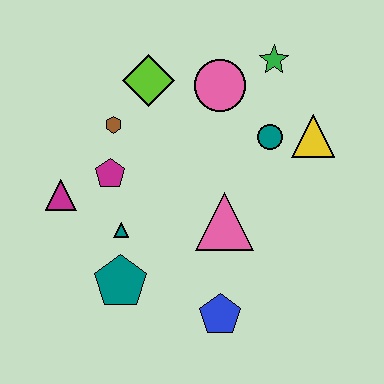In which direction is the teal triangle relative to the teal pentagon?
The teal triangle is above the teal pentagon.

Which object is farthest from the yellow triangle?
The magenta triangle is farthest from the yellow triangle.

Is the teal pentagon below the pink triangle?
Yes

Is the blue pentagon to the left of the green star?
Yes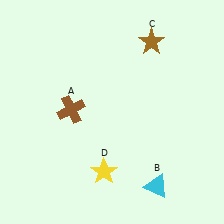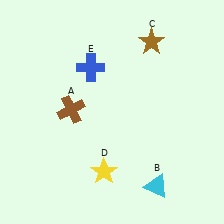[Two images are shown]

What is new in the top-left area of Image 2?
A blue cross (E) was added in the top-left area of Image 2.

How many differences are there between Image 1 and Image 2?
There is 1 difference between the two images.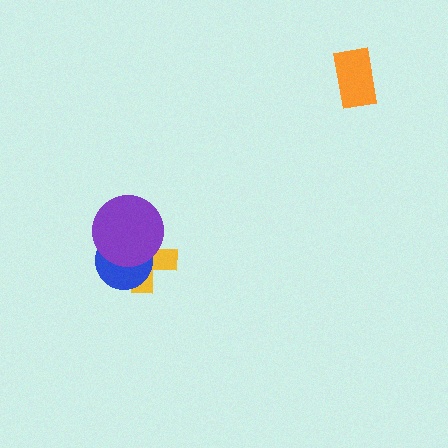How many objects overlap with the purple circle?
2 objects overlap with the purple circle.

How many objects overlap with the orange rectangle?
0 objects overlap with the orange rectangle.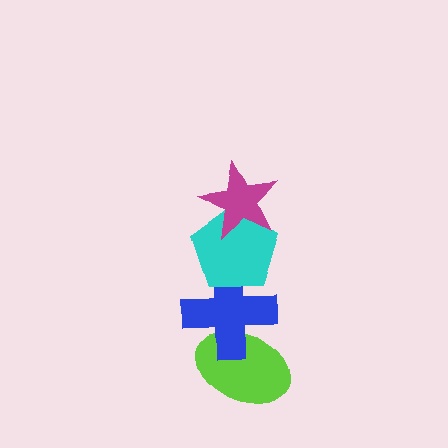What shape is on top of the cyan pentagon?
The magenta star is on top of the cyan pentagon.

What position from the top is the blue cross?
The blue cross is 3rd from the top.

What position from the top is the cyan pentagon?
The cyan pentagon is 2nd from the top.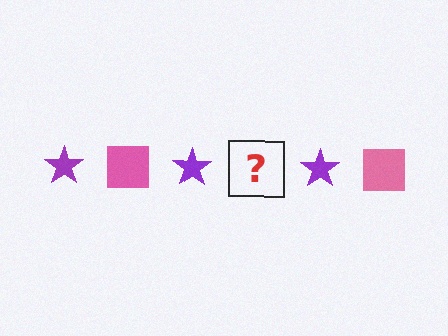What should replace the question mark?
The question mark should be replaced with a pink square.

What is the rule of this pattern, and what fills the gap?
The rule is that the pattern alternates between purple star and pink square. The gap should be filled with a pink square.